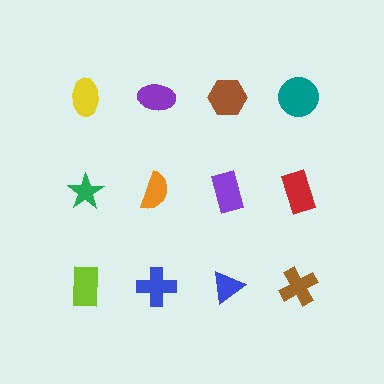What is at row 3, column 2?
A blue cross.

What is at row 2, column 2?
An orange semicircle.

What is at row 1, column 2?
A purple ellipse.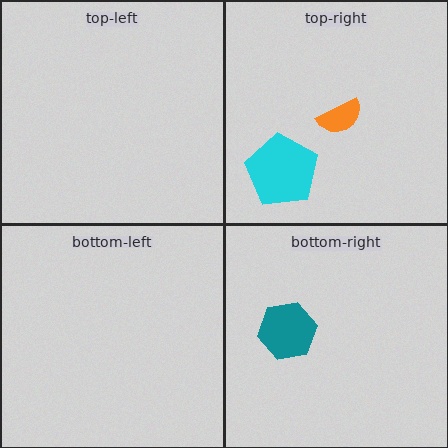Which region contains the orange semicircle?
The top-right region.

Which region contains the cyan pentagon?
The top-right region.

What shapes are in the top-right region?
The orange semicircle, the cyan pentagon.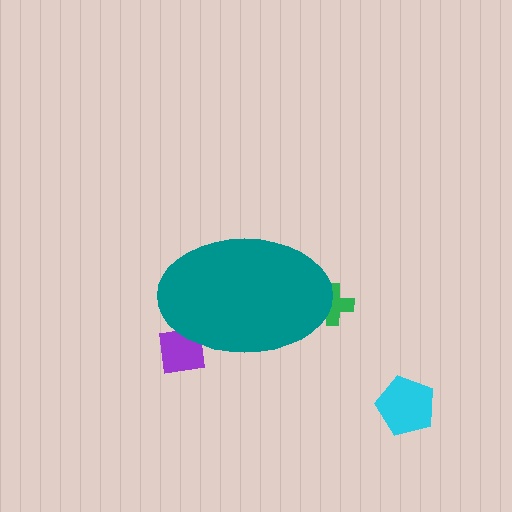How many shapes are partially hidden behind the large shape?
2 shapes are partially hidden.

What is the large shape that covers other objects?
A teal ellipse.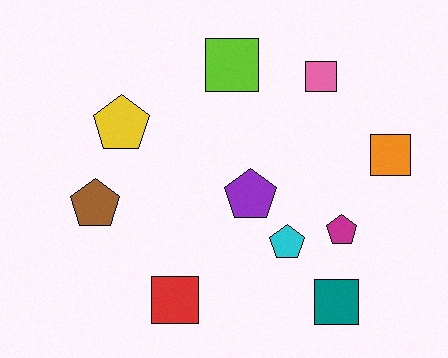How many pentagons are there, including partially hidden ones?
There are 5 pentagons.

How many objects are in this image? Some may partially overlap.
There are 10 objects.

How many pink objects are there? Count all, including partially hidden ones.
There is 1 pink object.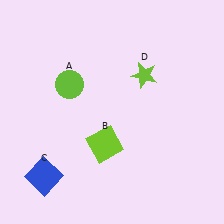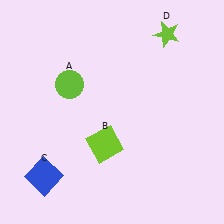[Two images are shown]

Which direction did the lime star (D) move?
The lime star (D) moved up.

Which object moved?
The lime star (D) moved up.